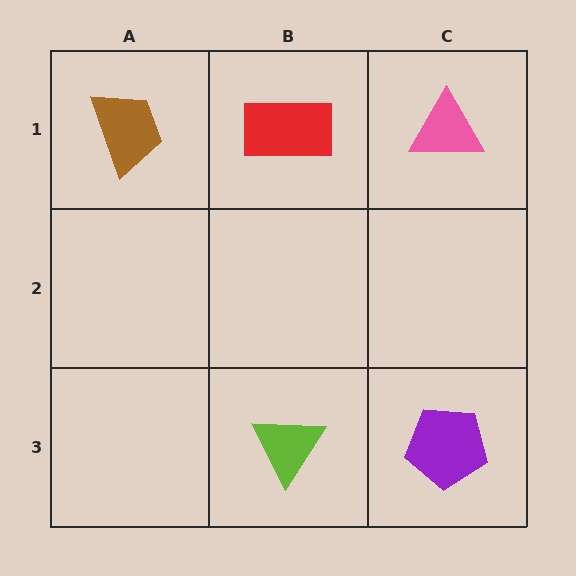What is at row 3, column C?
A purple pentagon.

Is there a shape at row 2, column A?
No, that cell is empty.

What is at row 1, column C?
A pink triangle.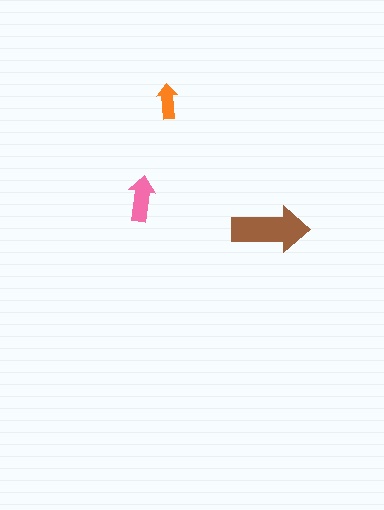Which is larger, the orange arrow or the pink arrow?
The pink one.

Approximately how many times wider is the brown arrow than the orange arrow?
About 2 times wider.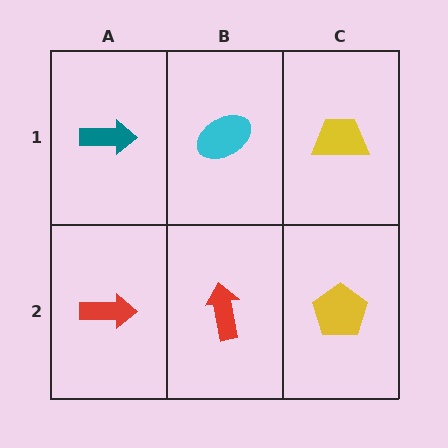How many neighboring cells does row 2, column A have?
2.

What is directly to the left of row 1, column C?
A cyan ellipse.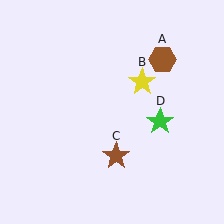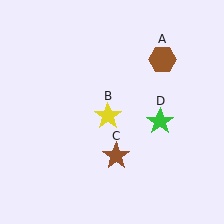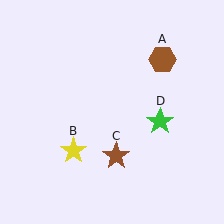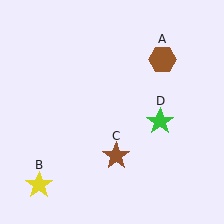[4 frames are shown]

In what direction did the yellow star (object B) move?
The yellow star (object B) moved down and to the left.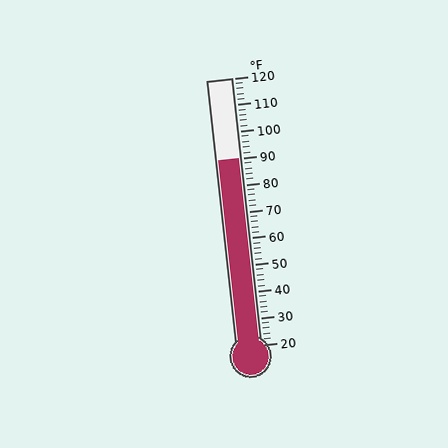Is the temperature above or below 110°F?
The temperature is below 110°F.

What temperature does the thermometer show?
The thermometer shows approximately 90°F.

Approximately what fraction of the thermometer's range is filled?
The thermometer is filled to approximately 70% of its range.